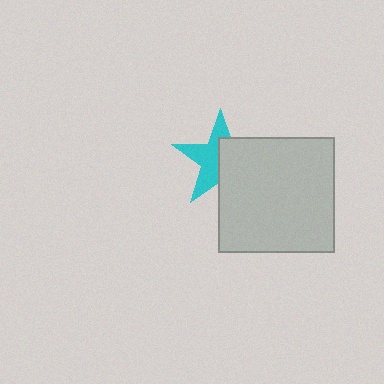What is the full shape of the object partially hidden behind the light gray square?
The partially hidden object is a cyan star.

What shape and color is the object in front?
The object in front is a light gray square.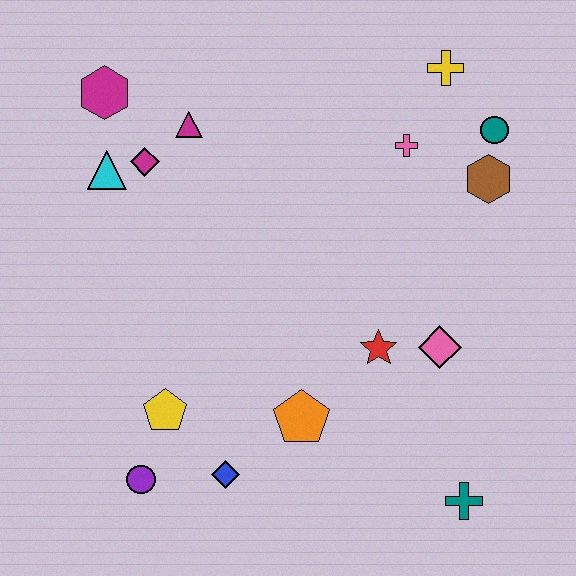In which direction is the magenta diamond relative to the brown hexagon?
The magenta diamond is to the left of the brown hexagon.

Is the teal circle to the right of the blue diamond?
Yes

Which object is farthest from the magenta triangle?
The teal cross is farthest from the magenta triangle.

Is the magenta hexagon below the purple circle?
No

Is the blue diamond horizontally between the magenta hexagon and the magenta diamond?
No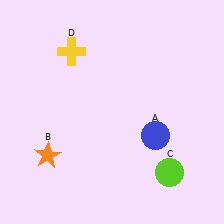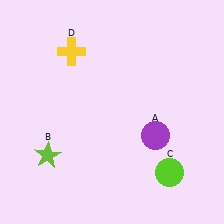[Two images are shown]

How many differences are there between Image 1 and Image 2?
There are 2 differences between the two images.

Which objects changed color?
A changed from blue to purple. B changed from orange to lime.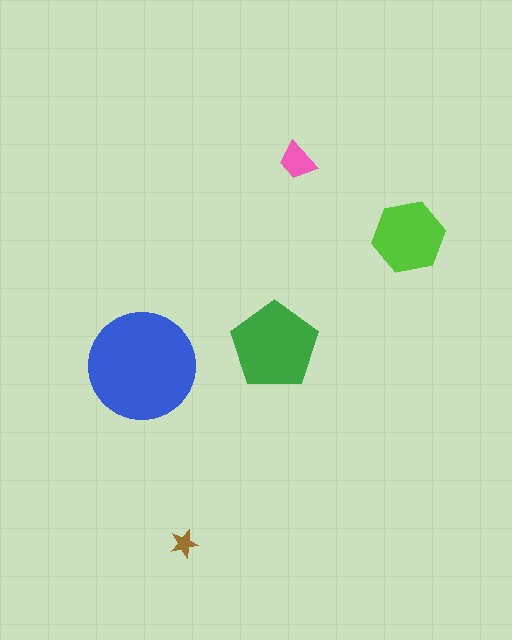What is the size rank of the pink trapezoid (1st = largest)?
4th.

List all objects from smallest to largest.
The brown star, the pink trapezoid, the lime hexagon, the green pentagon, the blue circle.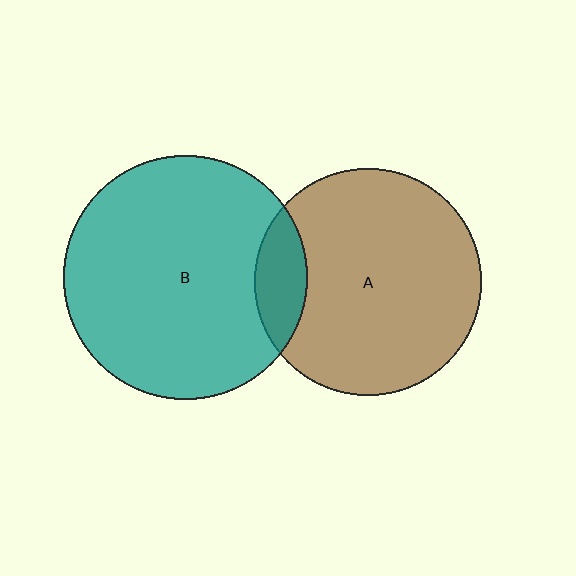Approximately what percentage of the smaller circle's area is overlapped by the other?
Approximately 15%.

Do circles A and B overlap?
Yes.